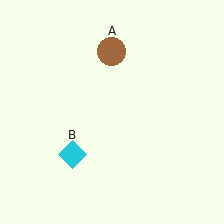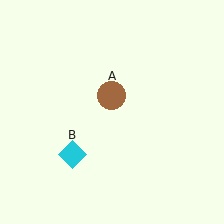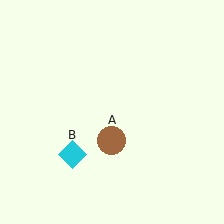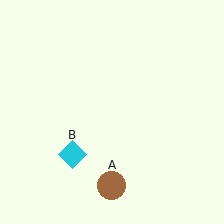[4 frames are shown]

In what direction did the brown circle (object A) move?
The brown circle (object A) moved down.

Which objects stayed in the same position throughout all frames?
Cyan diamond (object B) remained stationary.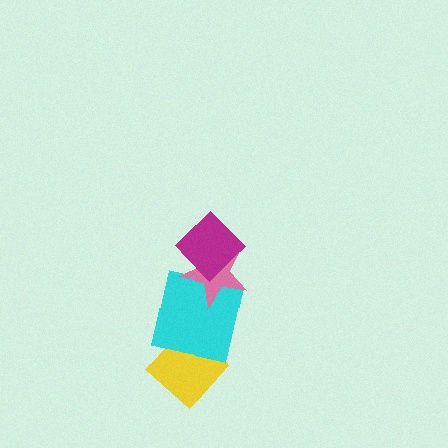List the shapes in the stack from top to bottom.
From top to bottom: the magenta diamond, the pink star, the cyan square, the yellow diamond.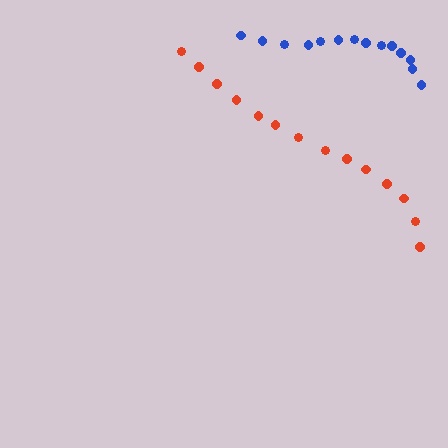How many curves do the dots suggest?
There are 2 distinct paths.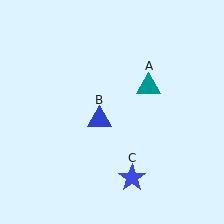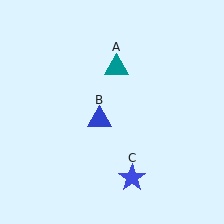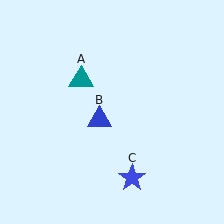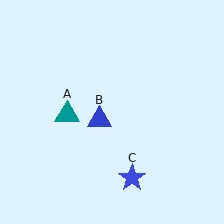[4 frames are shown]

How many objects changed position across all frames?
1 object changed position: teal triangle (object A).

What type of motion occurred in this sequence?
The teal triangle (object A) rotated counterclockwise around the center of the scene.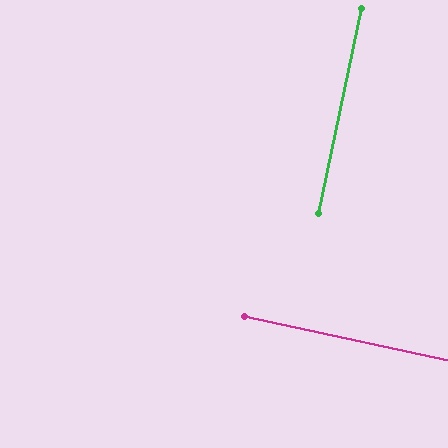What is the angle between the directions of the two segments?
Approximately 90 degrees.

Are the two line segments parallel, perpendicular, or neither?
Perpendicular — they meet at approximately 90°.